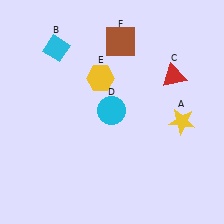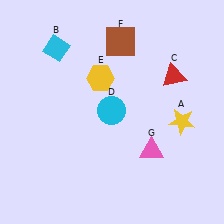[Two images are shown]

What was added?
A pink triangle (G) was added in Image 2.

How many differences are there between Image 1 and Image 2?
There is 1 difference between the two images.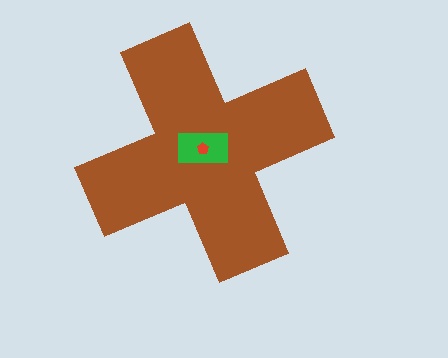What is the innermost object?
The red pentagon.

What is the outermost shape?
The brown cross.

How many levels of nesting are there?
3.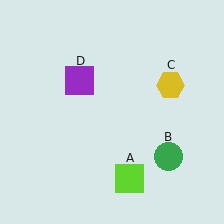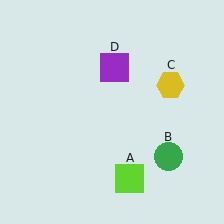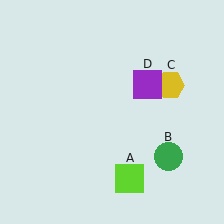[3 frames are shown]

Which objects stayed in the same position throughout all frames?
Lime square (object A) and green circle (object B) and yellow hexagon (object C) remained stationary.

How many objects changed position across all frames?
1 object changed position: purple square (object D).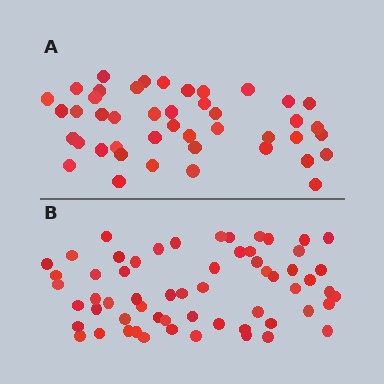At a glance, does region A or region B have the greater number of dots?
Region B (the bottom region) has more dots.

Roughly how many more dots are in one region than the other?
Region B has approximately 15 more dots than region A.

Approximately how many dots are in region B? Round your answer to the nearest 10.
About 60 dots.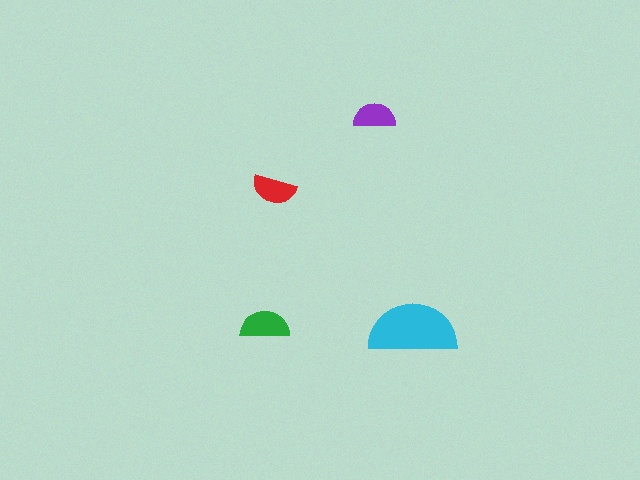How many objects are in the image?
There are 4 objects in the image.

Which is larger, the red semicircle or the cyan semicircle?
The cyan one.